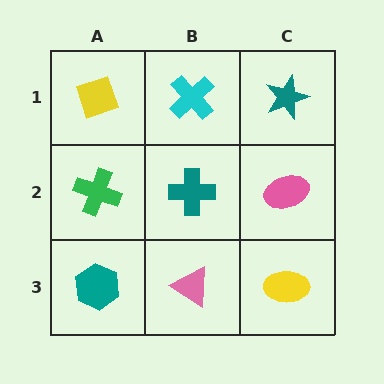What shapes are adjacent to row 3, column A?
A green cross (row 2, column A), a pink triangle (row 3, column B).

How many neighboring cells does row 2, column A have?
3.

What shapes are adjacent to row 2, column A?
A yellow diamond (row 1, column A), a teal hexagon (row 3, column A), a teal cross (row 2, column B).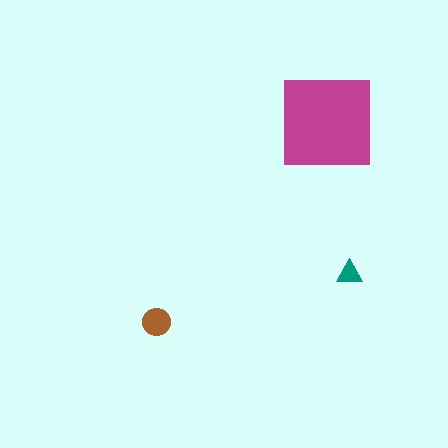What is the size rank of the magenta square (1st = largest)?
1st.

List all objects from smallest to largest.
The teal triangle, the brown circle, the magenta square.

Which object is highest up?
The magenta square is topmost.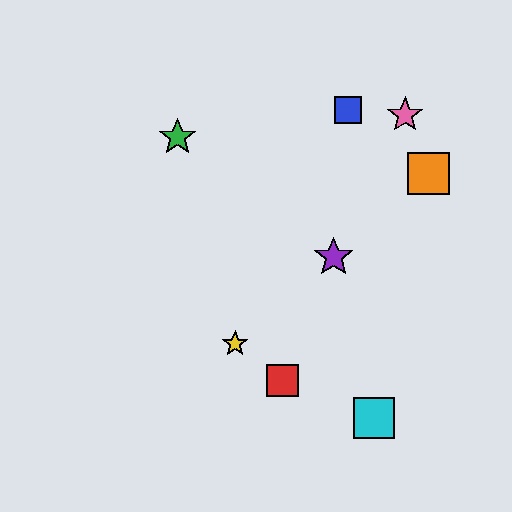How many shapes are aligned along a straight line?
3 shapes (the yellow star, the purple star, the orange square) are aligned along a straight line.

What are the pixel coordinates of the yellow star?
The yellow star is at (235, 344).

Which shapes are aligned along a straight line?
The yellow star, the purple star, the orange square are aligned along a straight line.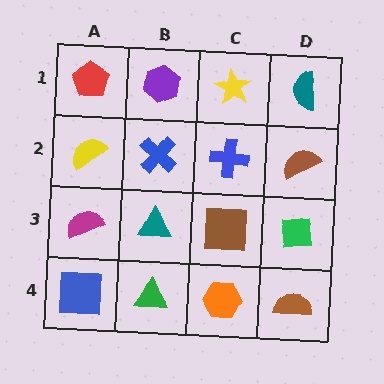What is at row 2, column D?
A brown semicircle.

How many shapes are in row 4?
4 shapes.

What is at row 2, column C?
A blue cross.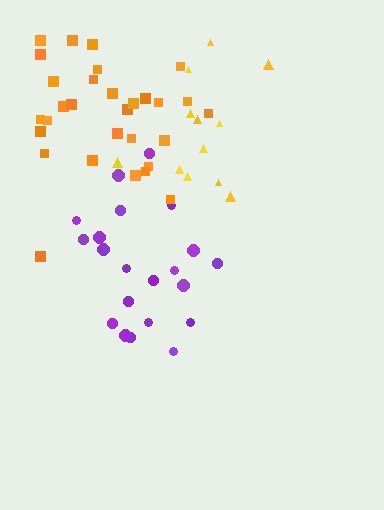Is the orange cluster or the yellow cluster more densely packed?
Orange.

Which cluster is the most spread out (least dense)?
Yellow.